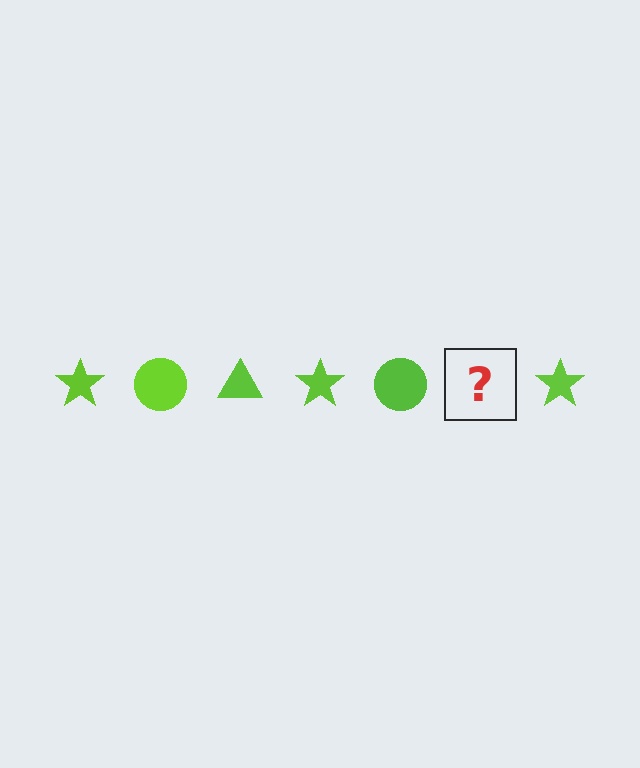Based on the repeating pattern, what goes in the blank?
The blank should be a lime triangle.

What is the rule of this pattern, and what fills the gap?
The rule is that the pattern cycles through star, circle, triangle shapes in lime. The gap should be filled with a lime triangle.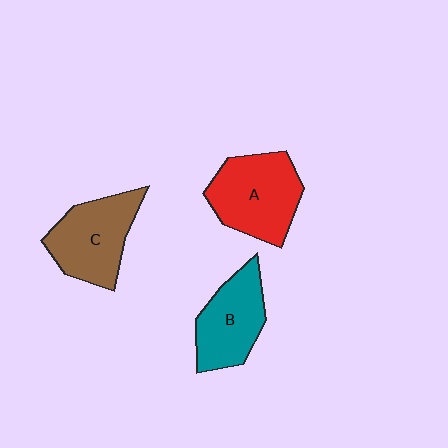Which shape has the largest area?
Shape A (red).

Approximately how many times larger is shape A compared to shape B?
Approximately 1.2 times.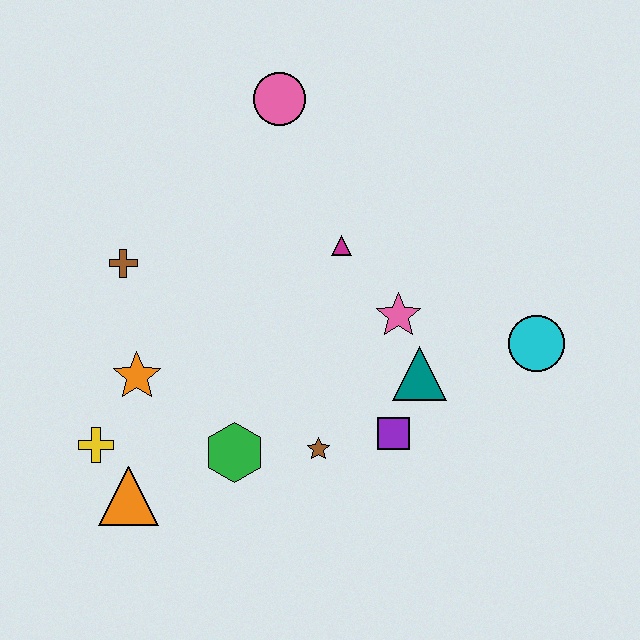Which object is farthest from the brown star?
The pink circle is farthest from the brown star.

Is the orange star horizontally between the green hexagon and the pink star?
No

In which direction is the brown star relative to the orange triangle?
The brown star is to the right of the orange triangle.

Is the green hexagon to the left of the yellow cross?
No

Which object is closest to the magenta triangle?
The pink star is closest to the magenta triangle.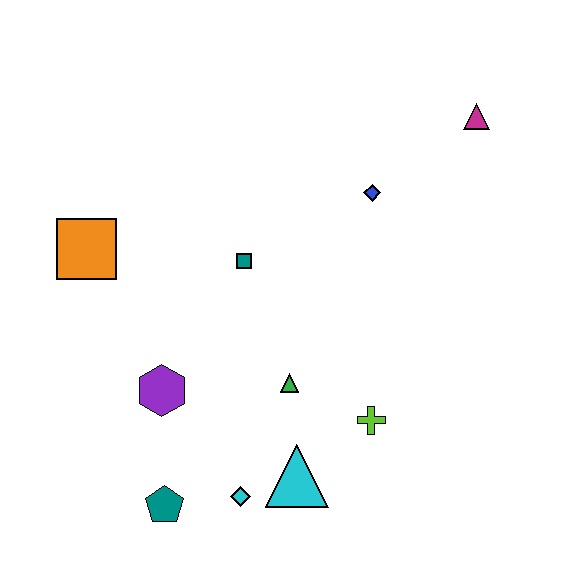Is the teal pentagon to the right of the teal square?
No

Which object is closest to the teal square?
The green triangle is closest to the teal square.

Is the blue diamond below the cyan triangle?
No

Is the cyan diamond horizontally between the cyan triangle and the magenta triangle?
No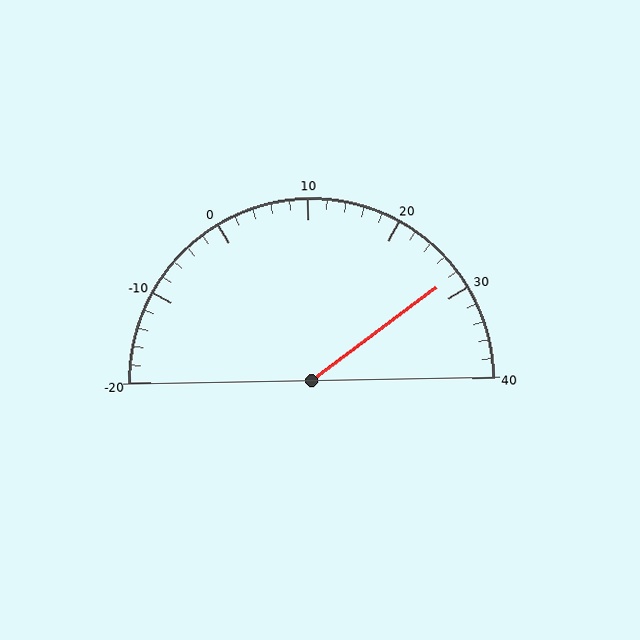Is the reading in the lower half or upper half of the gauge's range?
The reading is in the upper half of the range (-20 to 40).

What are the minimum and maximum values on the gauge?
The gauge ranges from -20 to 40.